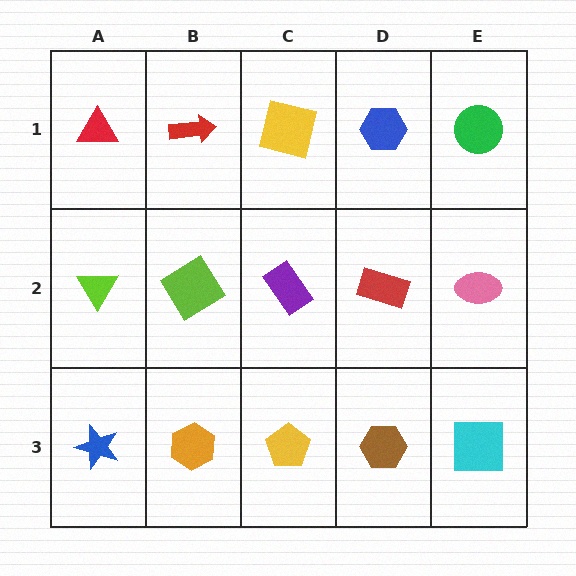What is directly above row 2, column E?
A green circle.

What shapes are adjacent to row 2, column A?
A red triangle (row 1, column A), a blue star (row 3, column A), a lime diamond (row 2, column B).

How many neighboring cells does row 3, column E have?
2.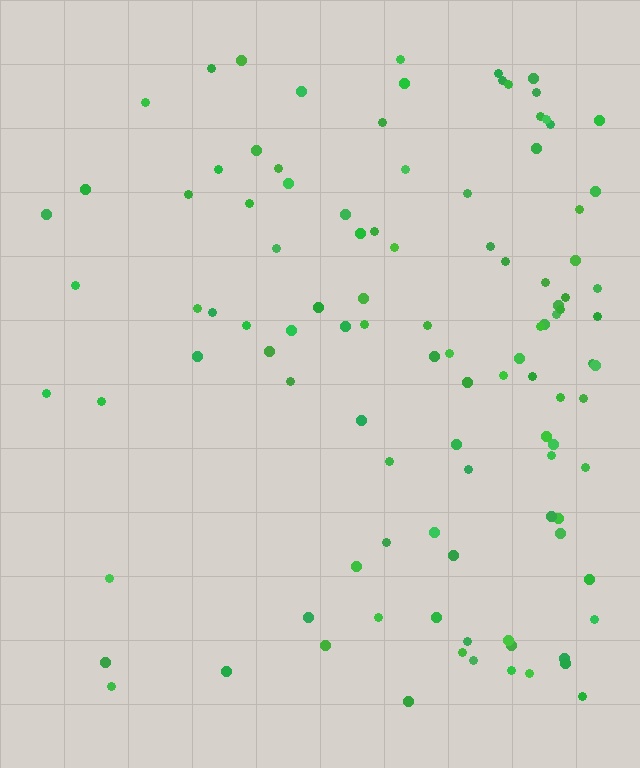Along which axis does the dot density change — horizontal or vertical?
Horizontal.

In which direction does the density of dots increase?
From left to right, with the right side densest.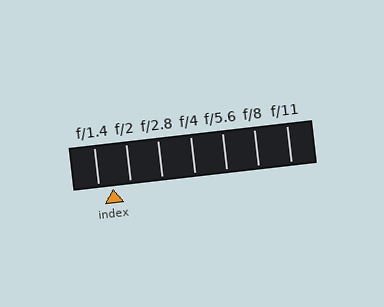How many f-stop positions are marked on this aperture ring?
There are 7 f-stop positions marked.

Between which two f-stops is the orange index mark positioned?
The index mark is between f/1.4 and f/2.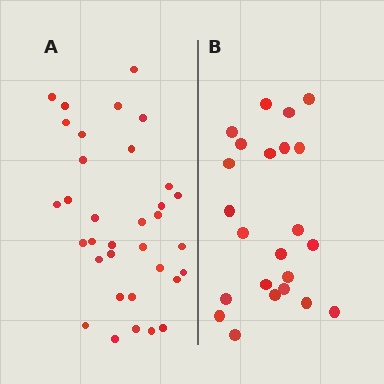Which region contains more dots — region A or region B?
Region A (the left region) has more dots.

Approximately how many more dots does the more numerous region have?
Region A has roughly 12 or so more dots than region B.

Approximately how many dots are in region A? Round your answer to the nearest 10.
About 30 dots. (The exact count is 34, which rounds to 30.)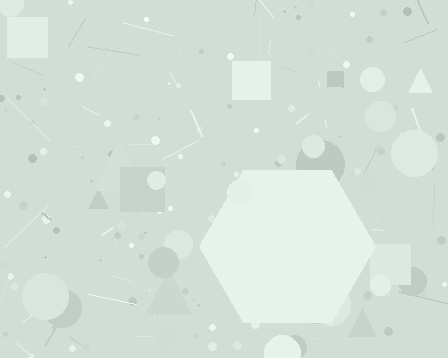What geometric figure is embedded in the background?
A hexagon is embedded in the background.